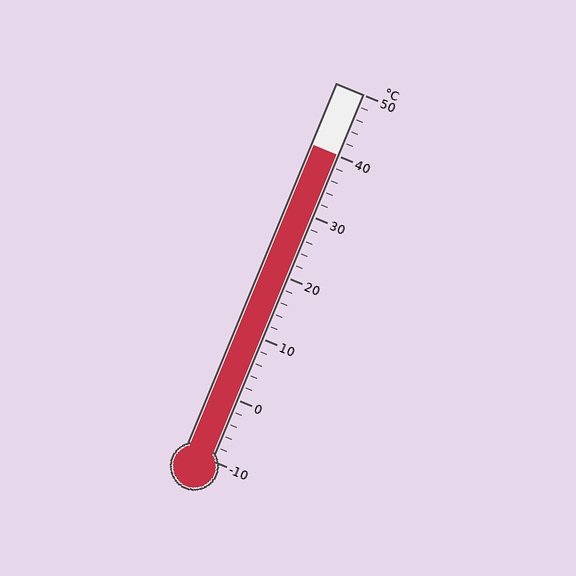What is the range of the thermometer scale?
The thermometer scale ranges from -10°C to 50°C.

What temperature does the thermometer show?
The thermometer shows approximately 40°C.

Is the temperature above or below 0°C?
The temperature is above 0°C.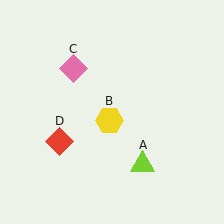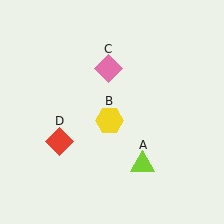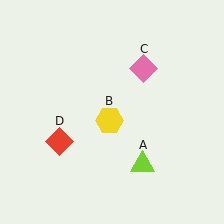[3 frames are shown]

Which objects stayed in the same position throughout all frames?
Lime triangle (object A) and yellow hexagon (object B) and red diamond (object D) remained stationary.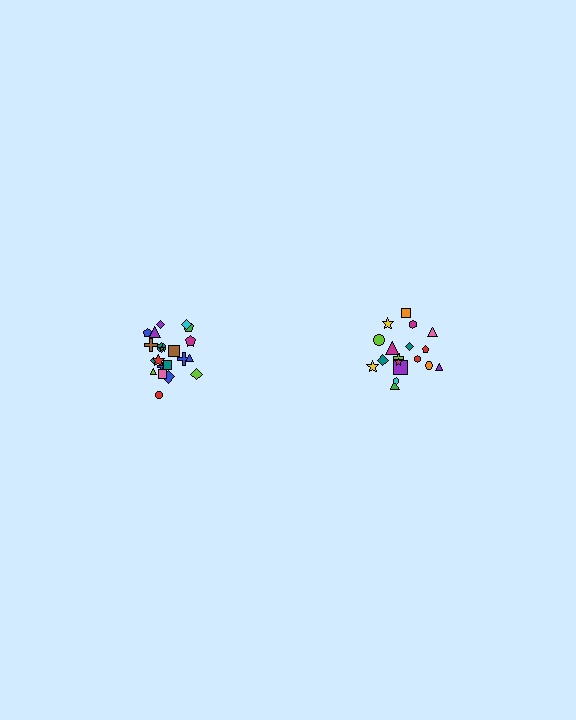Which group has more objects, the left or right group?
The left group.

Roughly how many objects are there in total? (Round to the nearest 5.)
Roughly 40 objects in total.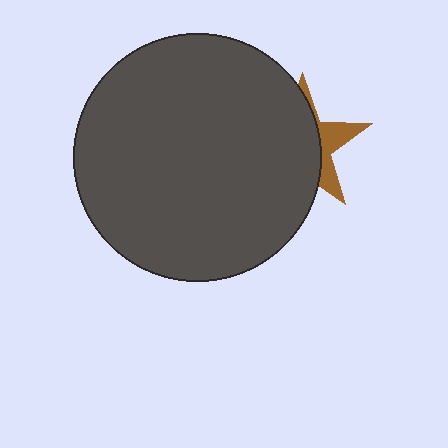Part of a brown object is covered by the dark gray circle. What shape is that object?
It is a star.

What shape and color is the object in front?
The object in front is a dark gray circle.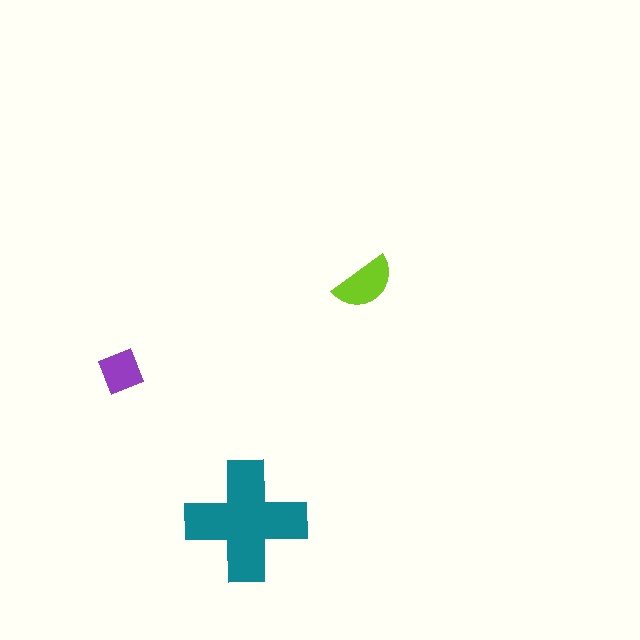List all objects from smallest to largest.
The purple square, the lime semicircle, the teal cross.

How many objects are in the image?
There are 3 objects in the image.